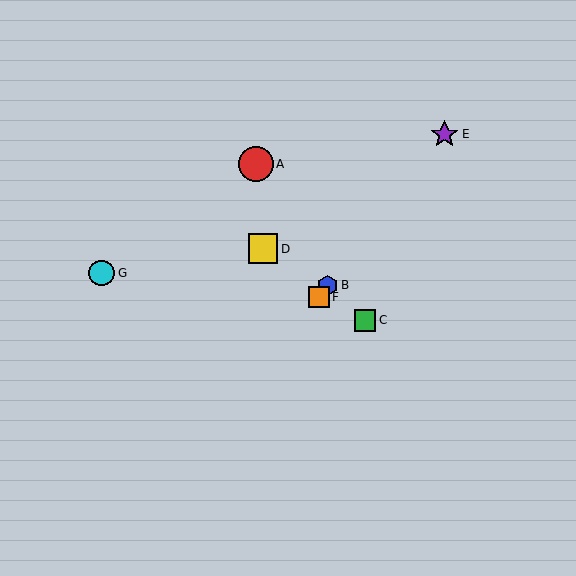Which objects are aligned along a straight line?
Objects B, E, F are aligned along a straight line.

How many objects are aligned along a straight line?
3 objects (B, E, F) are aligned along a straight line.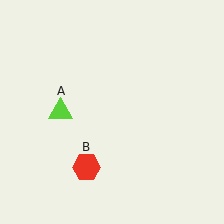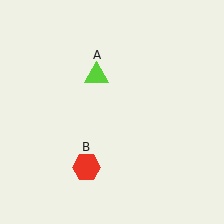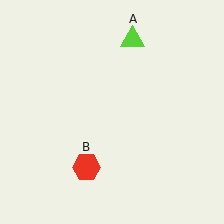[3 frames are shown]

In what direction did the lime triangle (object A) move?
The lime triangle (object A) moved up and to the right.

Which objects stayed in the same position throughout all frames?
Red hexagon (object B) remained stationary.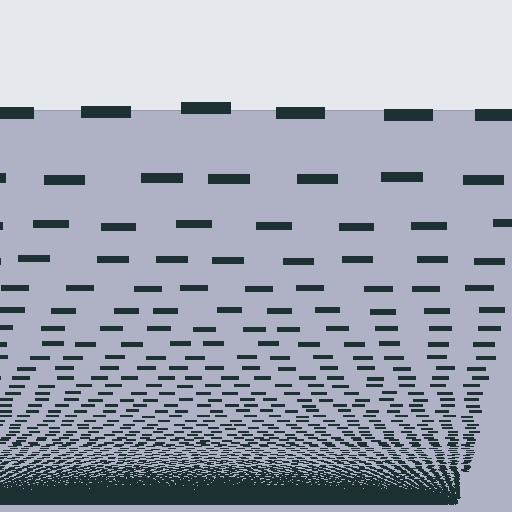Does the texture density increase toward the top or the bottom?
Density increases toward the bottom.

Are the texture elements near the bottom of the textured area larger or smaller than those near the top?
Smaller. The gradient is inverted — elements near the bottom are smaller and denser.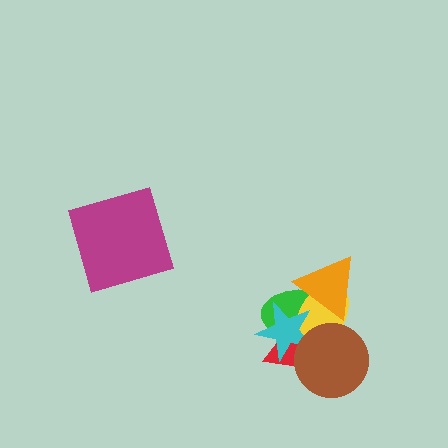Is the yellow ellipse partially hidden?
Yes, it is partially covered by another shape.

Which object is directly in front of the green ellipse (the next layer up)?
The red triangle is directly in front of the green ellipse.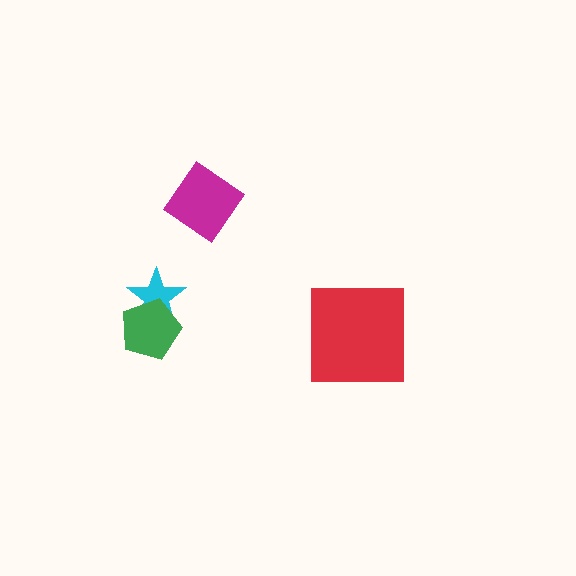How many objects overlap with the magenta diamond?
0 objects overlap with the magenta diamond.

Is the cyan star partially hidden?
Yes, it is partially covered by another shape.